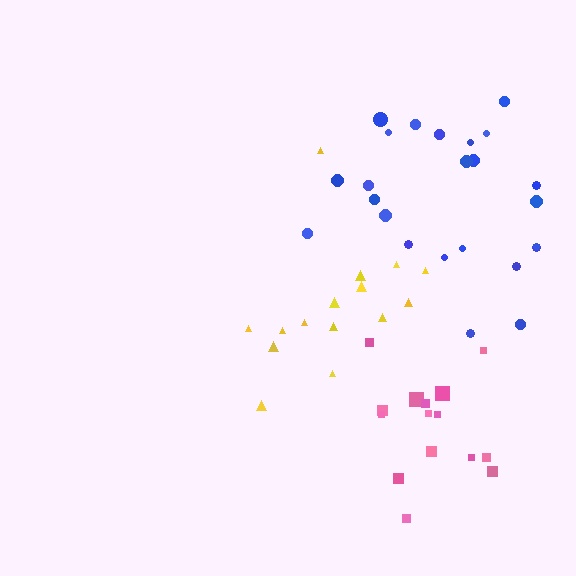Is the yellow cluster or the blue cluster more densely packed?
Yellow.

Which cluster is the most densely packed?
Yellow.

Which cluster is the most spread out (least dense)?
Pink.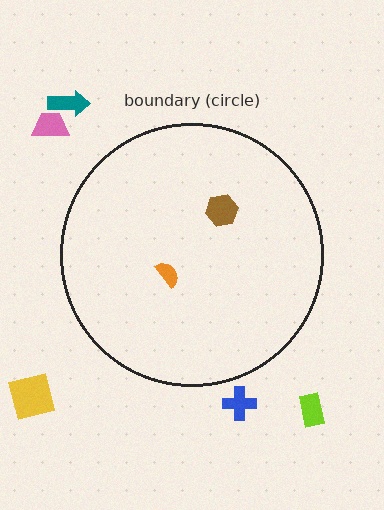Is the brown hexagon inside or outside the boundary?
Inside.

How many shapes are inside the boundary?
2 inside, 5 outside.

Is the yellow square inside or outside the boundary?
Outside.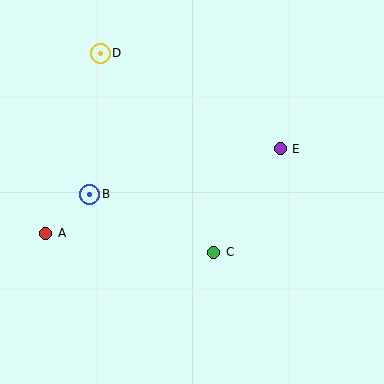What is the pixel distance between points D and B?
The distance between D and B is 142 pixels.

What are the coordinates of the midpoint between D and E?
The midpoint between D and E is at (190, 101).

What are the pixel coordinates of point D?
Point D is at (100, 53).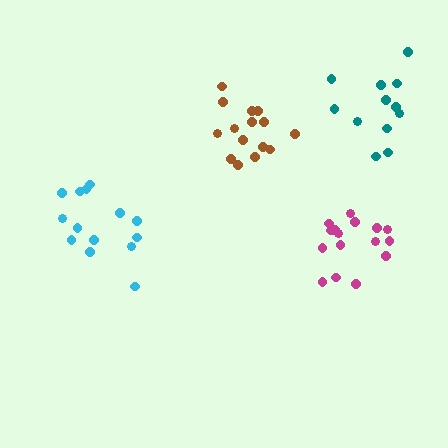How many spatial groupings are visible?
There are 4 spatial groupings.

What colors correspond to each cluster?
The clusters are colored: magenta, brown, teal, cyan.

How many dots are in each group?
Group 1: 16 dots, Group 2: 15 dots, Group 3: 12 dots, Group 4: 14 dots (57 total).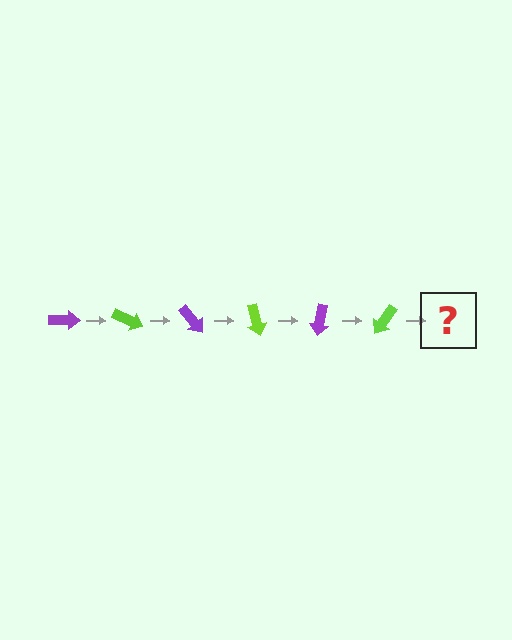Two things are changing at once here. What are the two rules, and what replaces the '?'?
The two rules are that it rotates 25 degrees each step and the color cycles through purple and lime. The '?' should be a purple arrow, rotated 150 degrees from the start.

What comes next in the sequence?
The next element should be a purple arrow, rotated 150 degrees from the start.